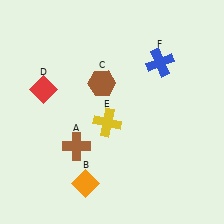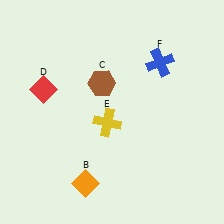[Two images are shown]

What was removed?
The brown cross (A) was removed in Image 2.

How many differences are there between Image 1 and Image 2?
There is 1 difference between the two images.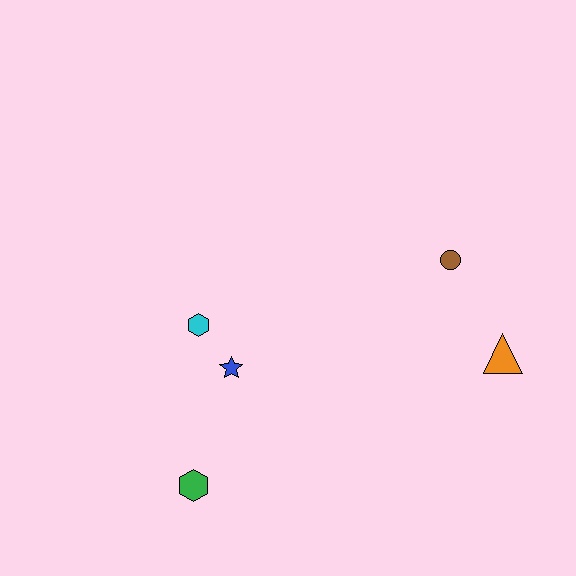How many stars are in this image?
There is 1 star.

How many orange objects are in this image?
There is 1 orange object.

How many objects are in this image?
There are 5 objects.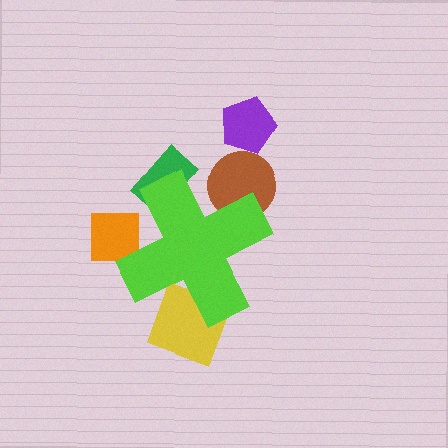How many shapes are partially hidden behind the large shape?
4 shapes are partially hidden.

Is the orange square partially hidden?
Yes, the orange square is partially hidden behind the lime cross.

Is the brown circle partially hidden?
Yes, the brown circle is partially hidden behind the lime cross.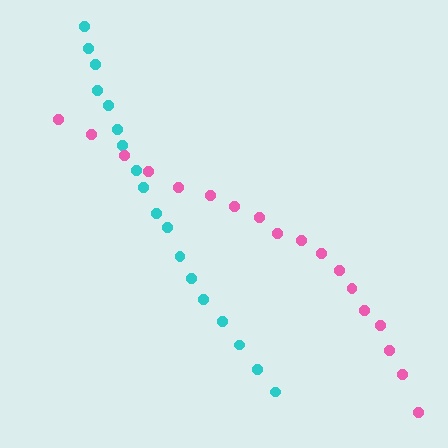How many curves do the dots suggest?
There are 2 distinct paths.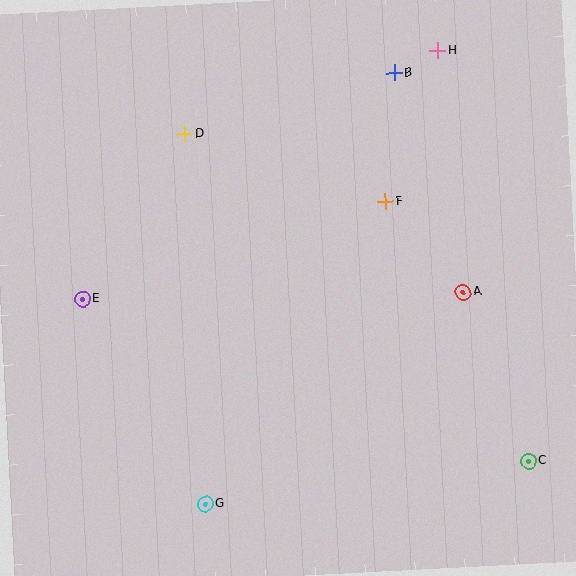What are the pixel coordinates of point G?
Point G is at (205, 504).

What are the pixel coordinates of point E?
Point E is at (83, 299).